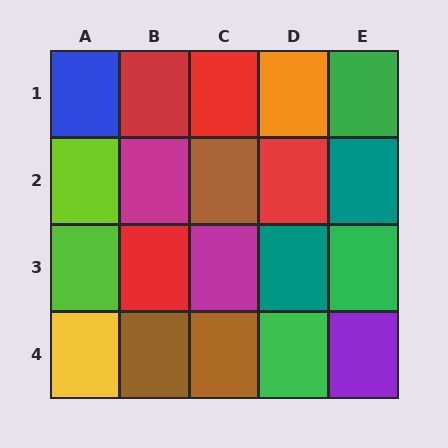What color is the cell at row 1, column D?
Orange.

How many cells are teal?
2 cells are teal.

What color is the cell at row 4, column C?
Brown.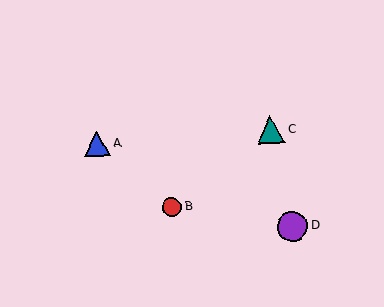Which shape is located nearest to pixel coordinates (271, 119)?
The teal triangle (labeled C) at (271, 129) is nearest to that location.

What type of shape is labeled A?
Shape A is a blue triangle.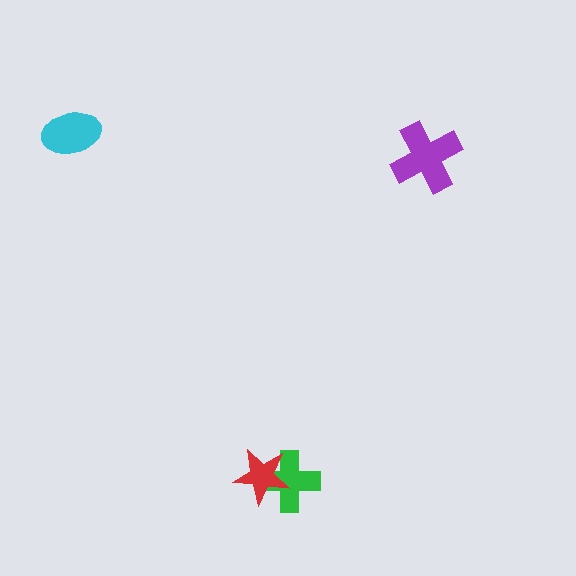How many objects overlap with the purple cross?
0 objects overlap with the purple cross.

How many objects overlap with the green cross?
1 object overlaps with the green cross.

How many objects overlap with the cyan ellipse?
0 objects overlap with the cyan ellipse.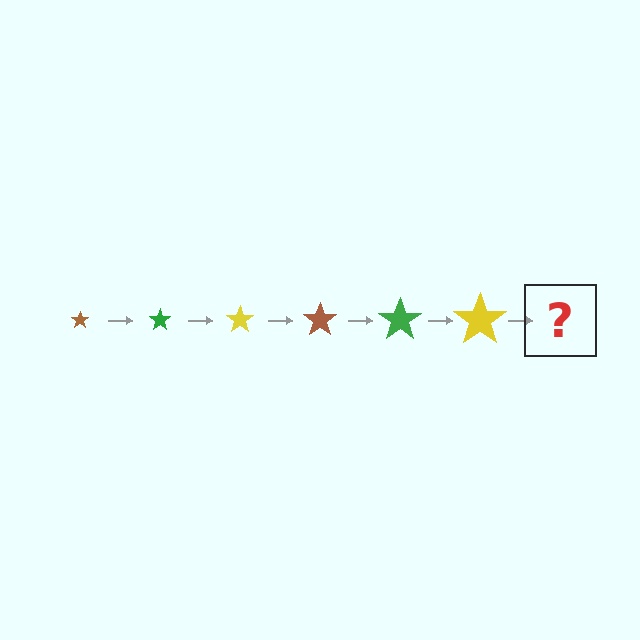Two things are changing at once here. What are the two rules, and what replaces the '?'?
The two rules are that the star grows larger each step and the color cycles through brown, green, and yellow. The '?' should be a brown star, larger than the previous one.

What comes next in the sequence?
The next element should be a brown star, larger than the previous one.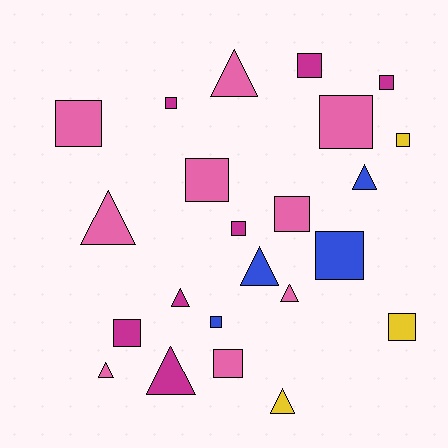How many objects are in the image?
There are 23 objects.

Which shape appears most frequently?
Square, with 14 objects.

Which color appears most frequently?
Pink, with 9 objects.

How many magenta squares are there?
There are 5 magenta squares.